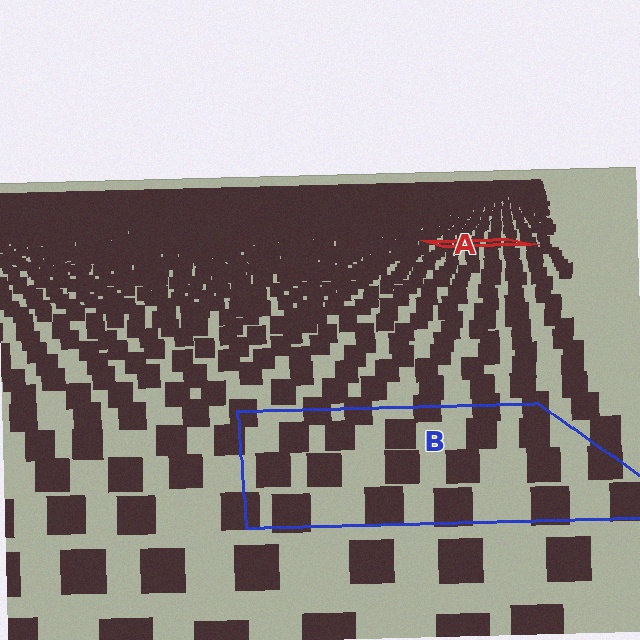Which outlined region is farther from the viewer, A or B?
Region A is farther from the viewer — the texture elements inside it appear smaller and more densely packed.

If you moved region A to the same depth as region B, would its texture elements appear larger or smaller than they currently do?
They would appear larger. At a closer depth, the same texture elements are projected at a bigger on-screen size.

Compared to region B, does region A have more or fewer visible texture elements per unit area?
Region A has more texture elements per unit area — they are packed more densely because it is farther away.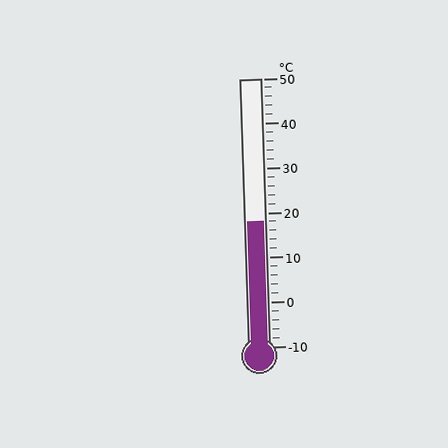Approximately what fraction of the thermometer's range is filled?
The thermometer is filled to approximately 45% of its range.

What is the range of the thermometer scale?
The thermometer scale ranges from -10°C to 50°C.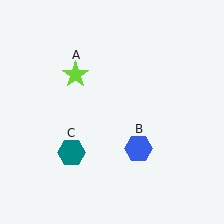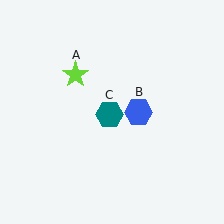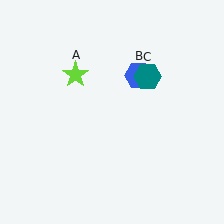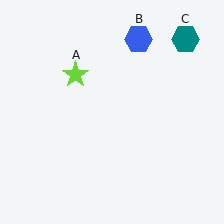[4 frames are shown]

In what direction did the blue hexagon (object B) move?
The blue hexagon (object B) moved up.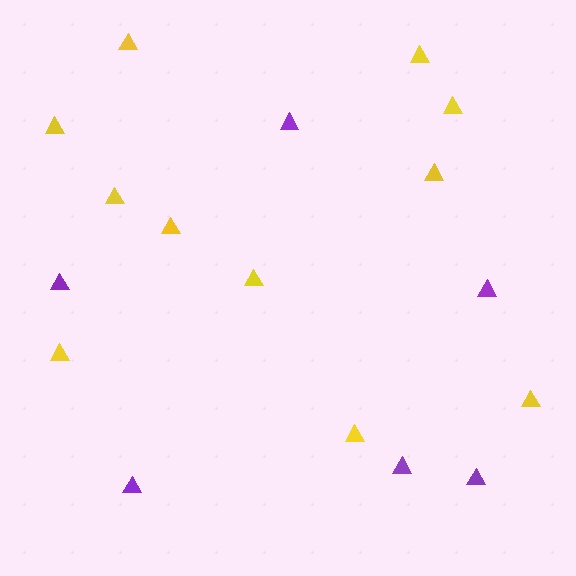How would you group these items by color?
There are 2 groups: one group of purple triangles (6) and one group of yellow triangles (11).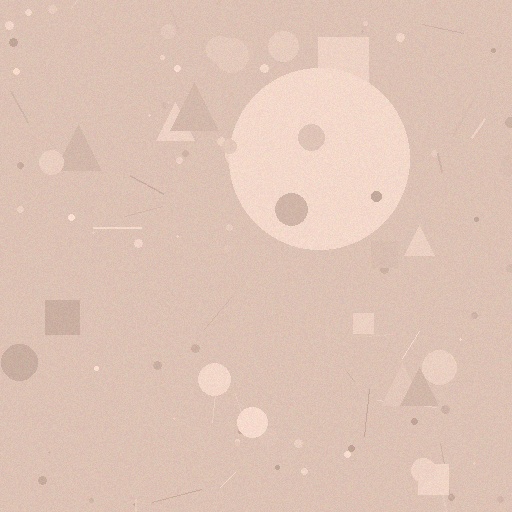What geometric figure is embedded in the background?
A circle is embedded in the background.